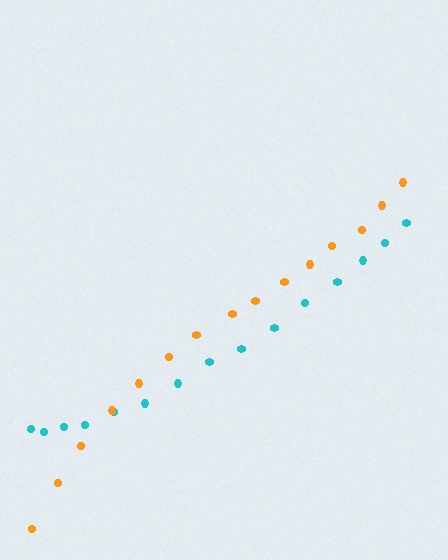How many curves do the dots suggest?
There are 2 distinct paths.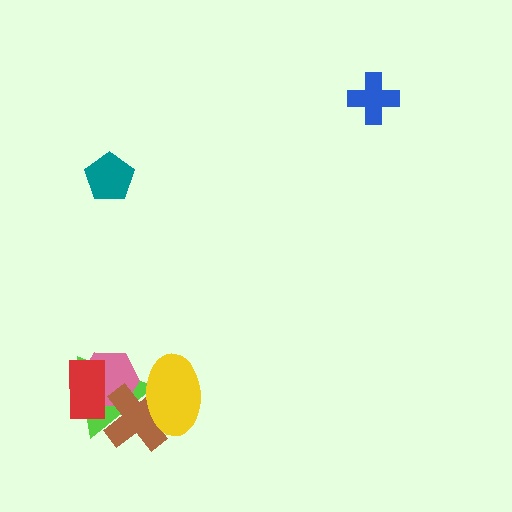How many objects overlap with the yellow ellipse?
2 objects overlap with the yellow ellipse.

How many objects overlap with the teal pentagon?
0 objects overlap with the teal pentagon.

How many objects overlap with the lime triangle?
4 objects overlap with the lime triangle.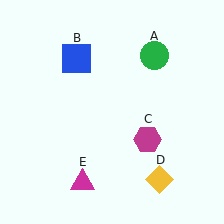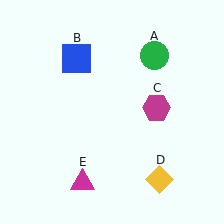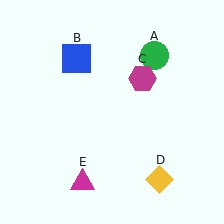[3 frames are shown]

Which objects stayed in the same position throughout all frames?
Green circle (object A) and blue square (object B) and yellow diamond (object D) and magenta triangle (object E) remained stationary.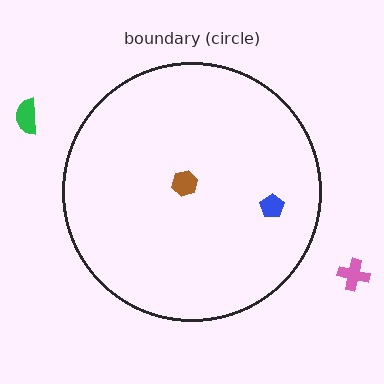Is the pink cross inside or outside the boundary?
Outside.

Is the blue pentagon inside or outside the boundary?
Inside.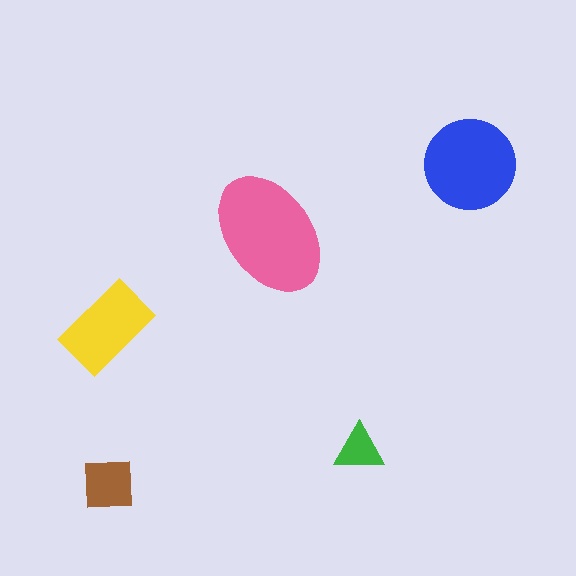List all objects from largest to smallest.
The pink ellipse, the blue circle, the yellow rectangle, the brown square, the green triangle.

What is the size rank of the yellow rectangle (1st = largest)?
3rd.